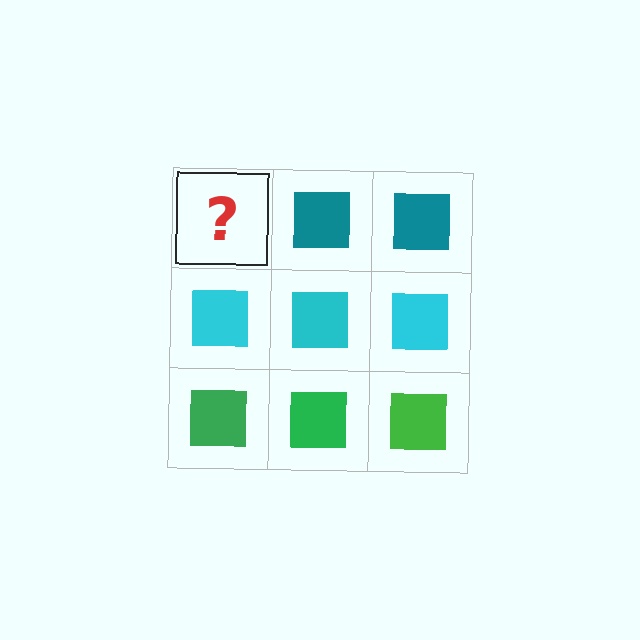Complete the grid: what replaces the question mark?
The question mark should be replaced with a teal square.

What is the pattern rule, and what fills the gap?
The rule is that each row has a consistent color. The gap should be filled with a teal square.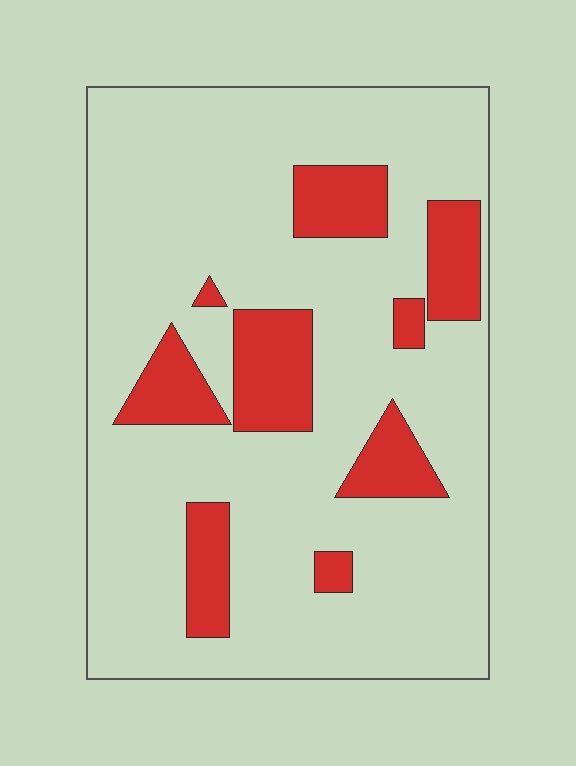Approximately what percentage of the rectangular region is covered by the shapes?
Approximately 20%.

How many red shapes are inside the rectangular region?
9.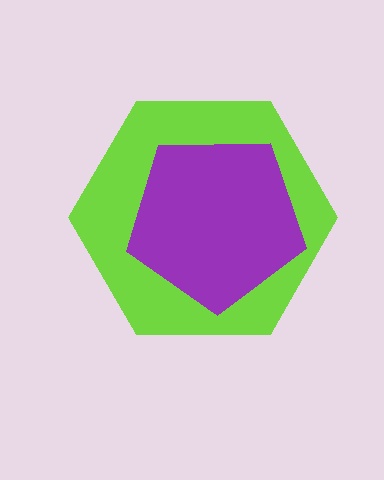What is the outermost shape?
The lime hexagon.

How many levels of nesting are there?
2.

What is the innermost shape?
The purple pentagon.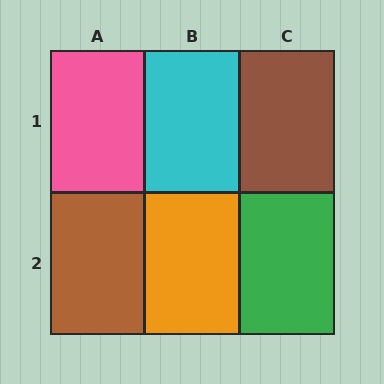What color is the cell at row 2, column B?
Orange.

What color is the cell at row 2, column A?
Brown.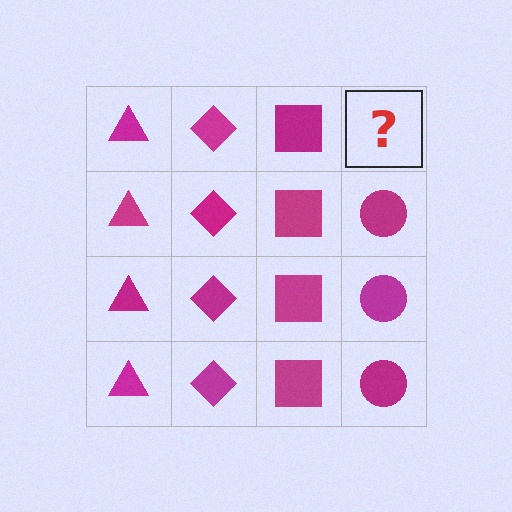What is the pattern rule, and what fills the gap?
The rule is that each column has a consistent shape. The gap should be filled with a magenta circle.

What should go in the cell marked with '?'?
The missing cell should contain a magenta circle.